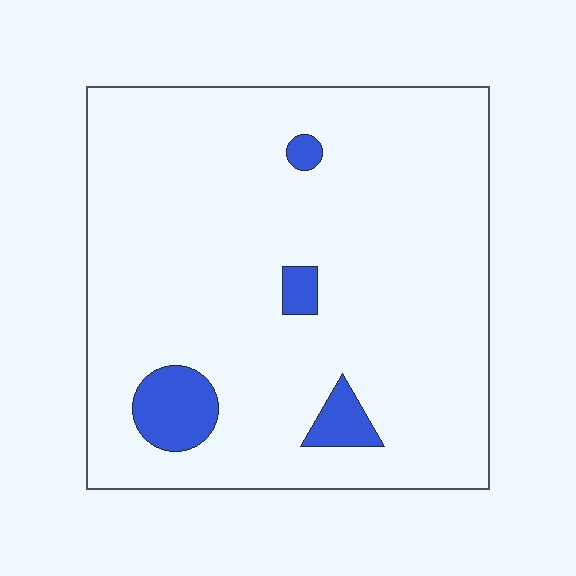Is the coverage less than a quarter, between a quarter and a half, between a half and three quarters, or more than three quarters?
Less than a quarter.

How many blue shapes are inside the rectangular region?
4.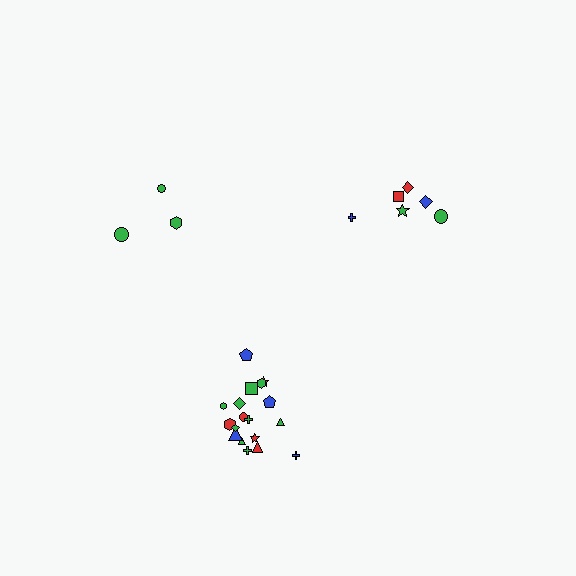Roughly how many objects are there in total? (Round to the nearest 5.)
Roughly 25 objects in total.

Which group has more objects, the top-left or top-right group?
The top-right group.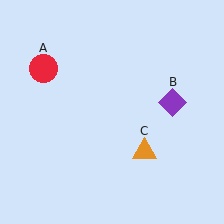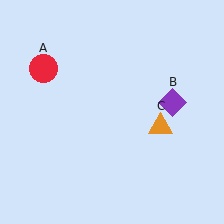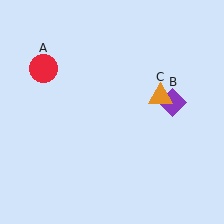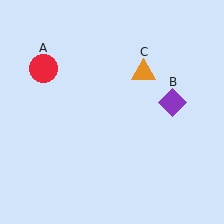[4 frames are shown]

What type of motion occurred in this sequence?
The orange triangle (object C) rotated counterclockwise around the center of the scene.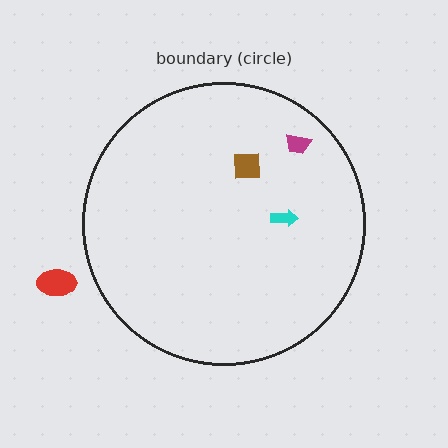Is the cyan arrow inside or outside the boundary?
Inside.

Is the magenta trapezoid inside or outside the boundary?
Inside.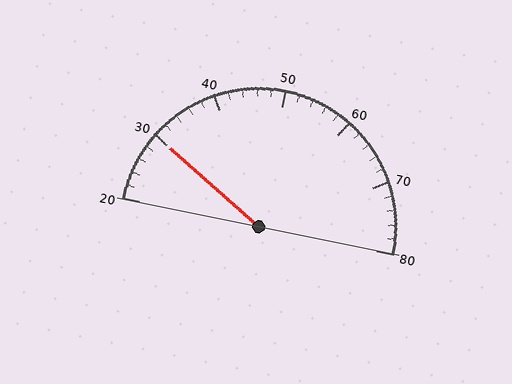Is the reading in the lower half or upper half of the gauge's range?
The reading is in the lower half of the range (20 to 80).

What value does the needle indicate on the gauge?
The needle indicates approximately 30.